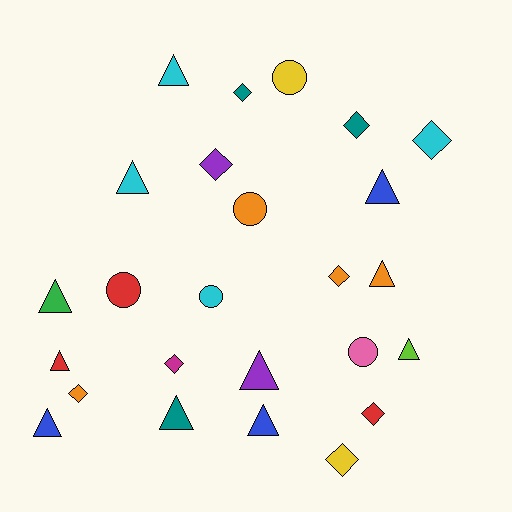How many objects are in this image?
There are 25 objects.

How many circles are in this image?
There are 5 circles.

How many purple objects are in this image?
There are 2 purple objects.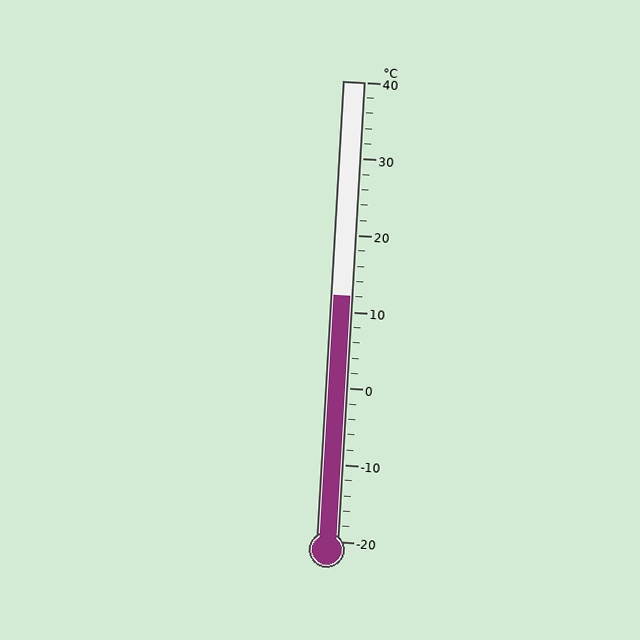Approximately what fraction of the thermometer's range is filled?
The thermometer is filled to approximately 55% of its range.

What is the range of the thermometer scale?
The thermometer scale ranges from -20°C to 40°C.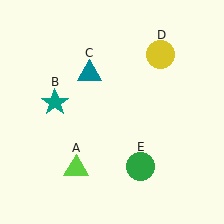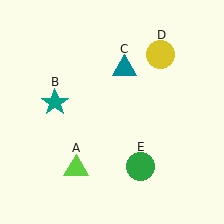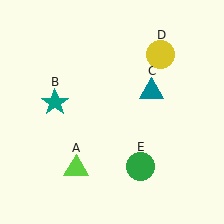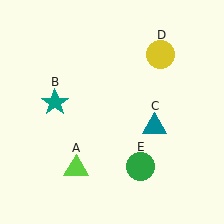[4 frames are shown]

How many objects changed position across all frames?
1 object changed position: teal triangle (object C).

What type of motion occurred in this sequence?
The teal triangle (object C) rotated clockwise around the center of the scene.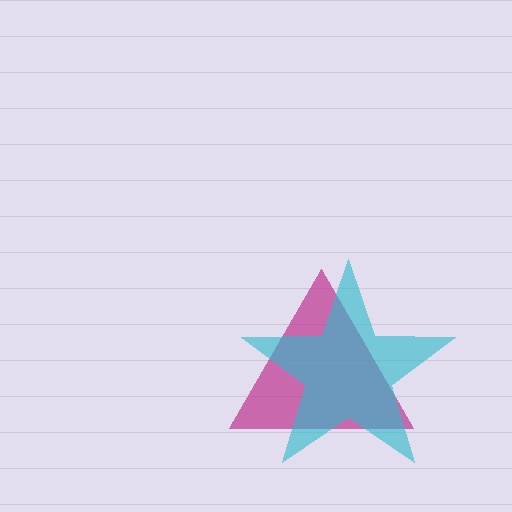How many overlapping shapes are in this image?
There are 2 overlapping shapes in the image.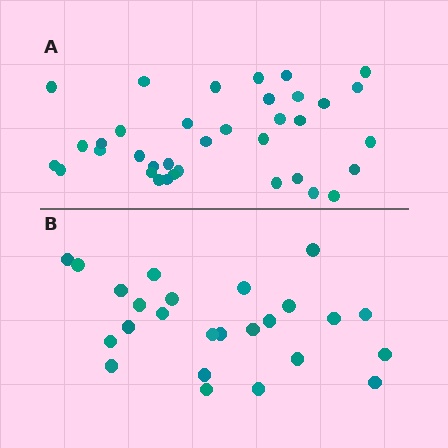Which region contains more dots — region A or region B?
Region A (the top region) has more dots.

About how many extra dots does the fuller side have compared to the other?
Region A has roughly 12 or so more dots than region B.